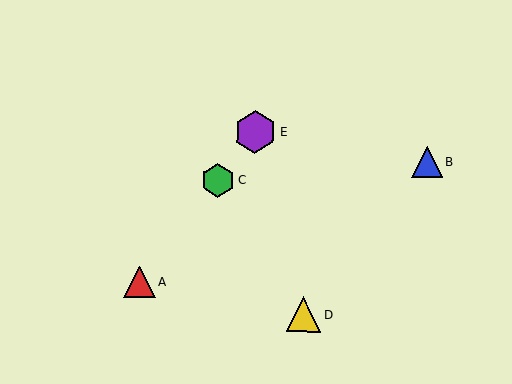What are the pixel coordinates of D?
Object D is at (303, 314).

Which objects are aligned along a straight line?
Objects A, C, E are aligned along a straight line.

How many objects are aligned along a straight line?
3 objects (A, C, E) are aligned along a straight line.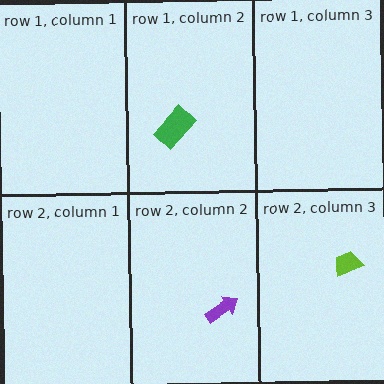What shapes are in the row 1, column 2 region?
The green rectangle.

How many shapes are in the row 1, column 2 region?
1.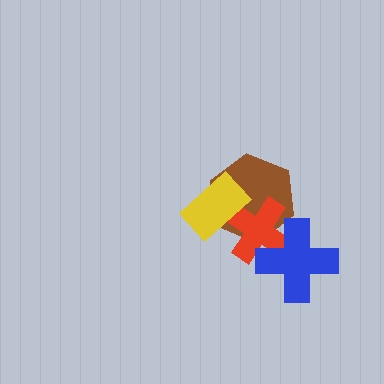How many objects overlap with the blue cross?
2 objects overlap with the blue cross.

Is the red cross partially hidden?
Yes, it is partially covered by another shape.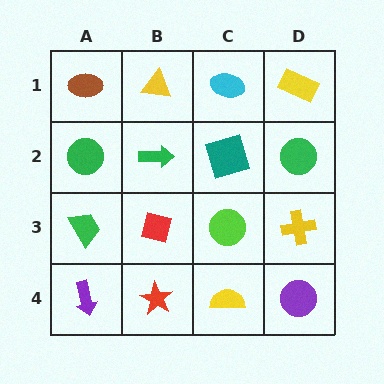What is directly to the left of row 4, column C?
A red star.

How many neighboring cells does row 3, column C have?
4.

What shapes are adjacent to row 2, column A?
A brown ellipse (row 1, column A), a green trapezoid (row 3, column A), a green arrow (row 2, column B).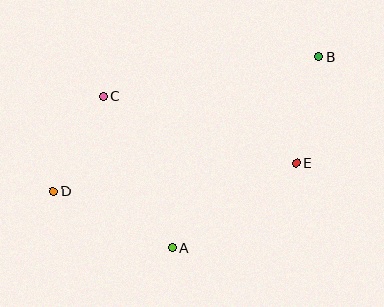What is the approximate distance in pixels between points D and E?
The distance between D and E is approximately 245 pixels.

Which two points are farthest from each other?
Points B and D are farthest from each other.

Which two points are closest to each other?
Points C and D are closest to each other.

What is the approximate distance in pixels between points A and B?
The distance between A and B is approximately 240 pixels.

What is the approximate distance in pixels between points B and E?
The distance between B and E is approximately 108 pixels.